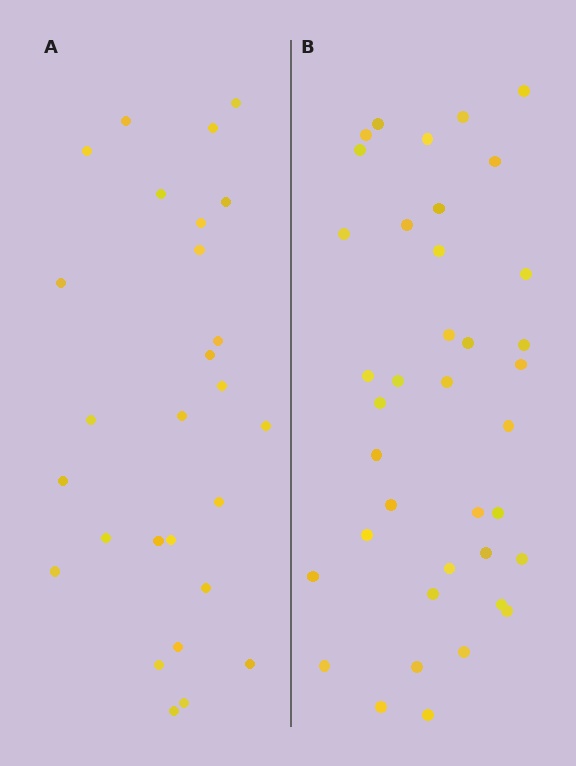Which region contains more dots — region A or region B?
Region B (the right region) has more dots.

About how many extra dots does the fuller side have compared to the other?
Region B has roughly 12 or so more dots than region A.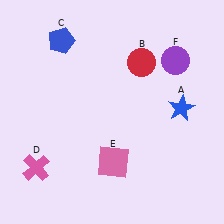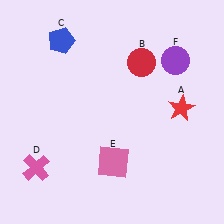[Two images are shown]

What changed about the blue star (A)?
In Image 1, A is blue. In Image 2, it changed to red.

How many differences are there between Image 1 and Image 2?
There is 1 difference between the two images.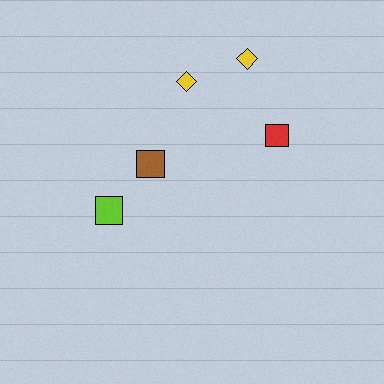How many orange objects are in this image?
There are no orange objects.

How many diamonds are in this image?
There are 2 diamonds.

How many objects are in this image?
There are 5 objects.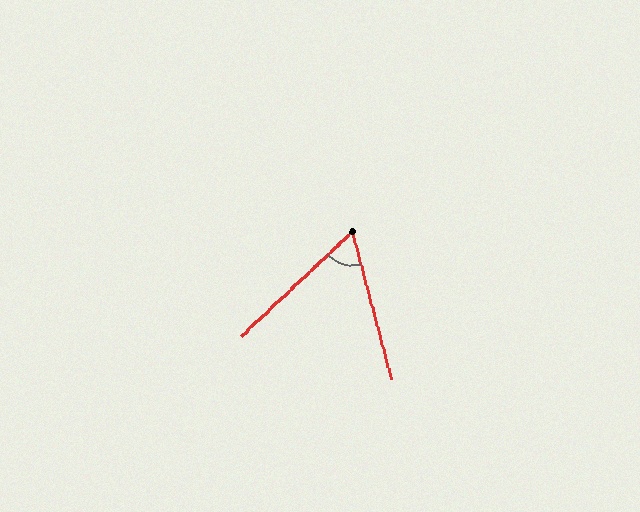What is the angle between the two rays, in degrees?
Approximately 62 degrees.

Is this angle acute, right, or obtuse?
It is acute.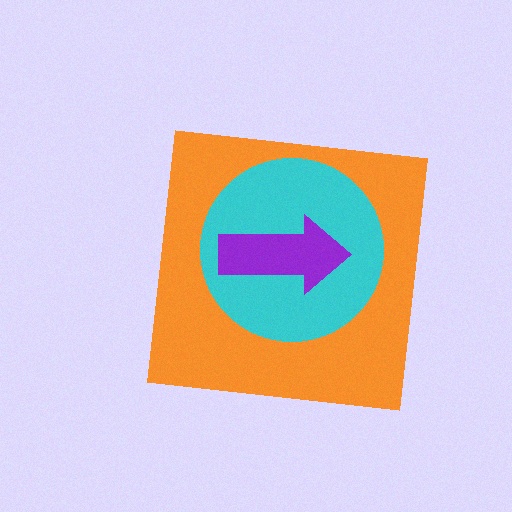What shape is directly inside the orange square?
The cyan circle.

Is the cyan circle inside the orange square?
Yes.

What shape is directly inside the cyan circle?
The purple arrow.